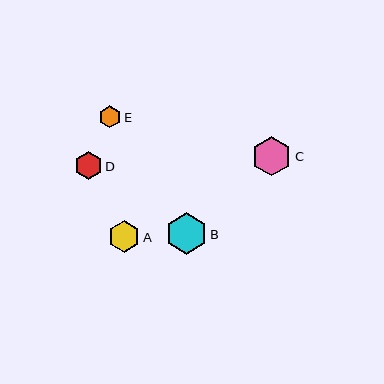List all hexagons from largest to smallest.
From largest to smallest: B, C, A, D, E.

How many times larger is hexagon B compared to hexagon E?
Hexagon B is approximately 1.9 times the size of hexagon E.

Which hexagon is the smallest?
Hexagon E is the smallest with a size of approximately 22 pixels.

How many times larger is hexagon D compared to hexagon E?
Hexagon D is approximately 1.3 times the size of hexagon E.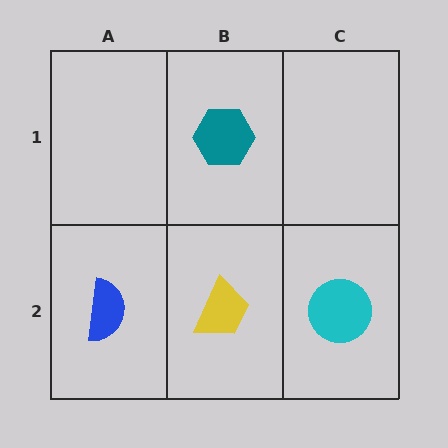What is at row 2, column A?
A blue semicircle.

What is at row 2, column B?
A yellow trapezoid.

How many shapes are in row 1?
1 shape.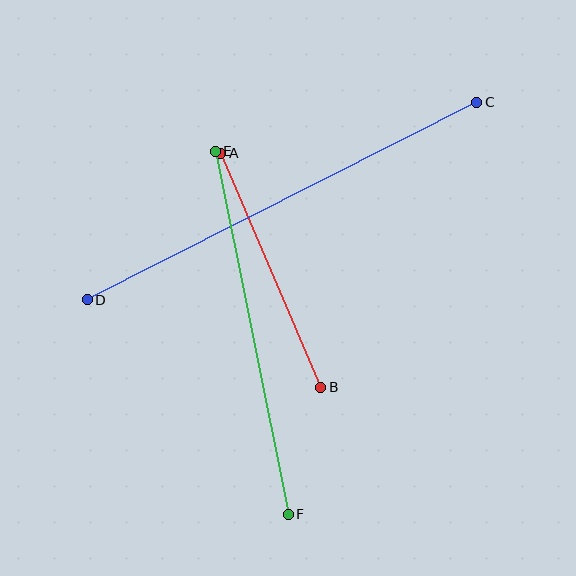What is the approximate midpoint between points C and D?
The midpoint is at approximately (282, 201) pixels.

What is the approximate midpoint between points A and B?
The midpoint is at approximately (271, 270) pixels.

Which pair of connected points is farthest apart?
Points C and D are farthest apart.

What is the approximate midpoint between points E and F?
The midpoint is at approximately (252, 333) pixels.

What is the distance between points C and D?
The distance is approximately 437 pixels.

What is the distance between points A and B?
The distance is approximately 254 pixels.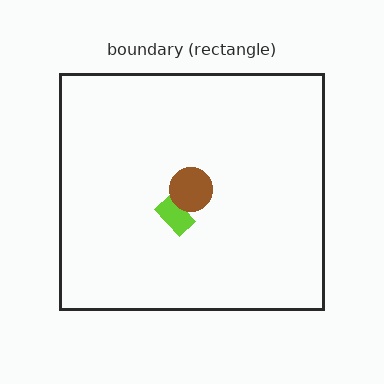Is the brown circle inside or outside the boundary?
Inside.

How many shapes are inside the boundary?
2 inside, 0 outside.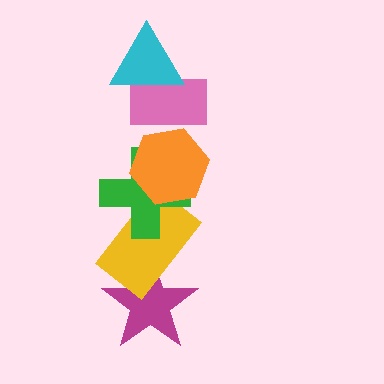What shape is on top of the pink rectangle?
The cyan triangle is on top of the pink rectangle.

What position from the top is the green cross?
The green cross is 4th from the top.